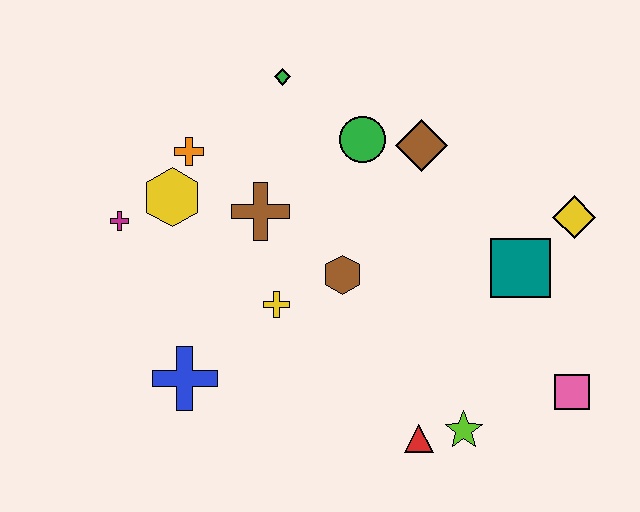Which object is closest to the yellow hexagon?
The orange cross is closest to the yellow hexagon.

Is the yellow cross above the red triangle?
Yes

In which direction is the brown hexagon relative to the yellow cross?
The brown hexagon is to the right of the yellow cross.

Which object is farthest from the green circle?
The pink square is farthest from the green circle.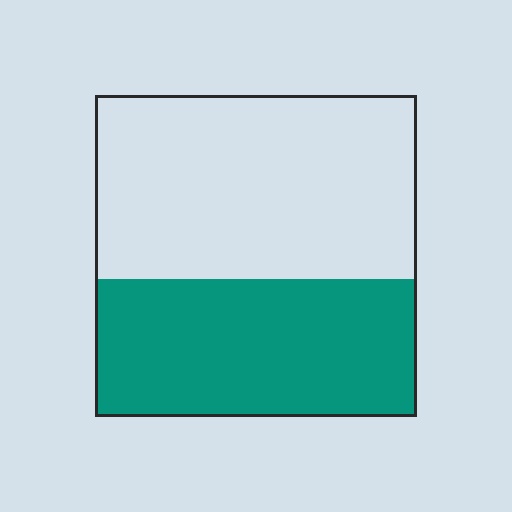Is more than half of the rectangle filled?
No.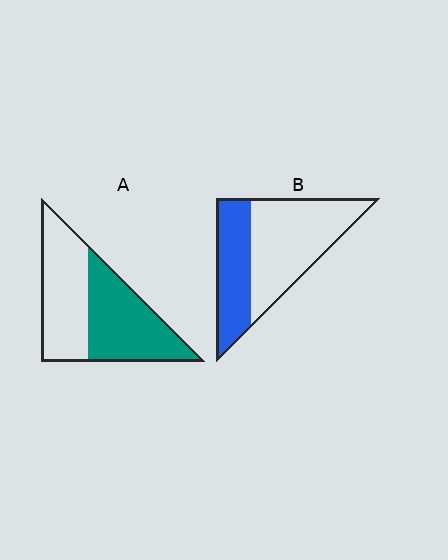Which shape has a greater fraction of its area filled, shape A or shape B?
Shape A.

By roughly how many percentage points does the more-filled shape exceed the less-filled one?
By roughly 15 percentage points (A over B).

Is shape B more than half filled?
No.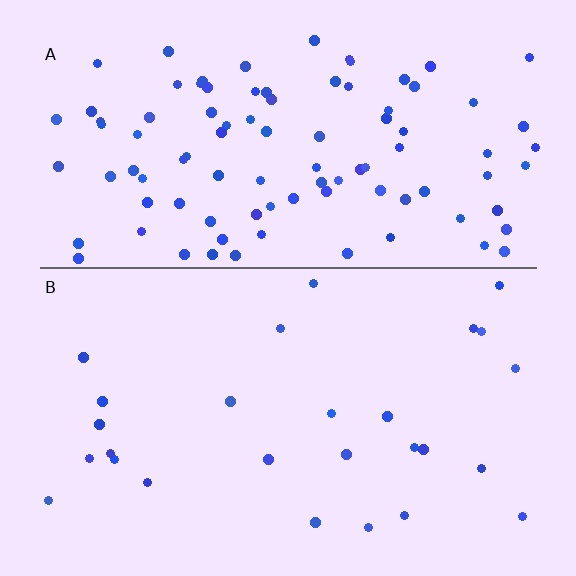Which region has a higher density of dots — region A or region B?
A (the top).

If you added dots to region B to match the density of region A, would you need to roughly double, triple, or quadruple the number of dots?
Approximately quadruple.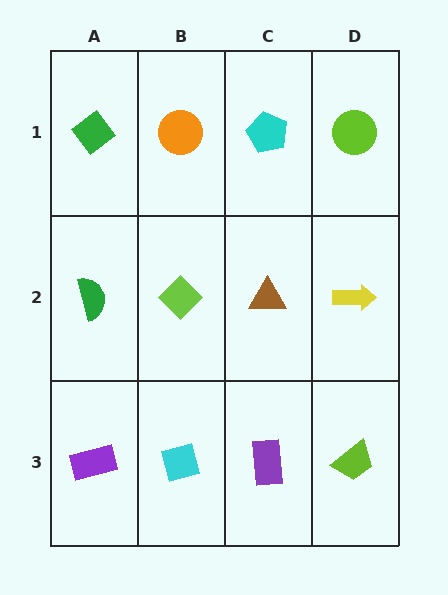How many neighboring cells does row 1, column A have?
2.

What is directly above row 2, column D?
A lime circle.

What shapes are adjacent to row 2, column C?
A cyan pentagon (row 1, column C), a purple rectangle (row 3, column C), a lime diamond (row 2, column B), a yellow arrow (row 2, column D).